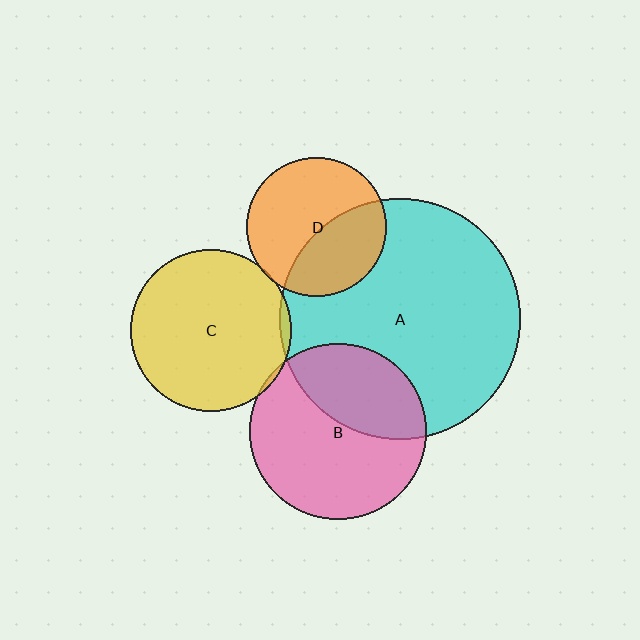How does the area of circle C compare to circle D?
Approximately 1.3 times.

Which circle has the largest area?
Circle A (cyan).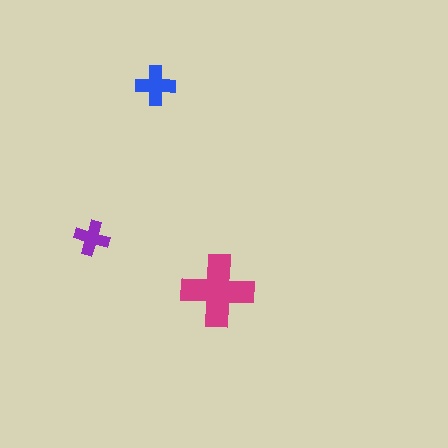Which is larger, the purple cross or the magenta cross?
The magenta one.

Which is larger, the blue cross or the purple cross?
The blue one.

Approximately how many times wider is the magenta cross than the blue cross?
About 2 times wider.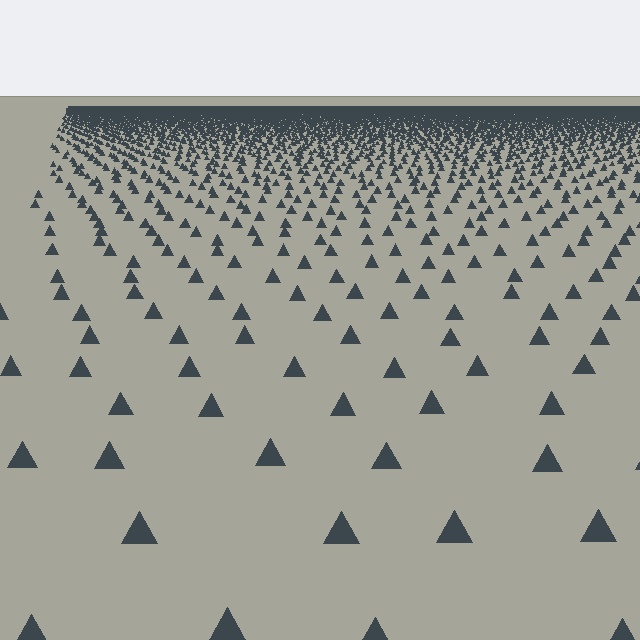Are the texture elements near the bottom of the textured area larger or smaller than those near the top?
Larger. Near the bottom, elements are closer to the viewer and appear at a bigger on-screen size.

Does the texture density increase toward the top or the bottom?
Density increases toward the top.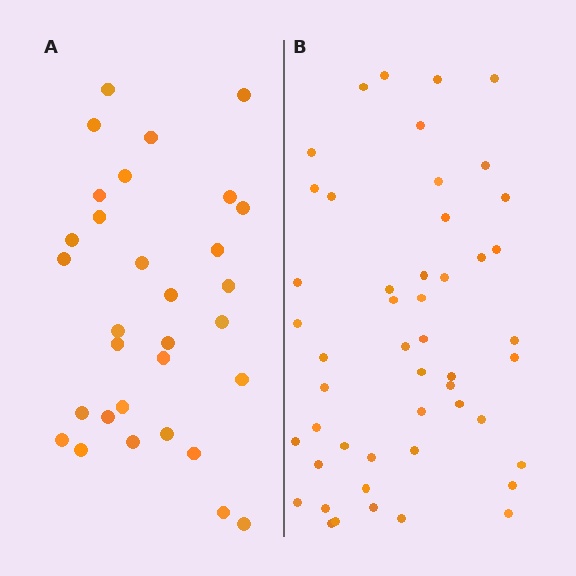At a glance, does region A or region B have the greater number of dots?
Region B (the right region) has more dots.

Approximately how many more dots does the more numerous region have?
Region B has approximately 20 more dots than region A.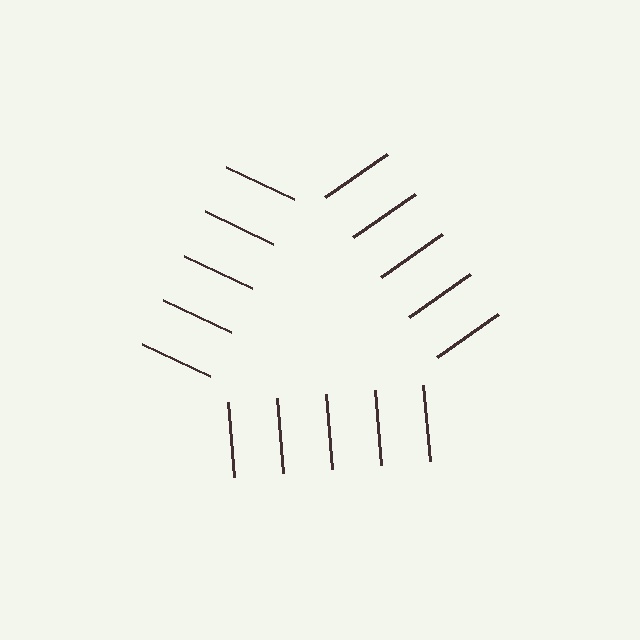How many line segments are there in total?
15 — 5 along each of the 3 edges.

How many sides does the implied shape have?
3 sides — the line-ends trace a triangle.